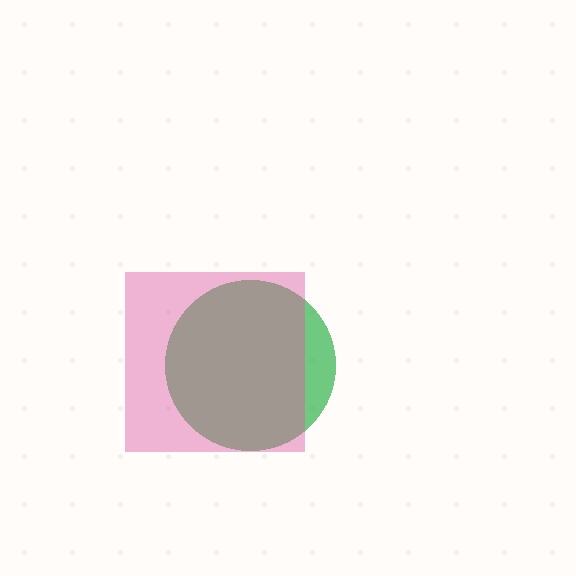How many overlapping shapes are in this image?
There are 2 overlapping shapes in the image.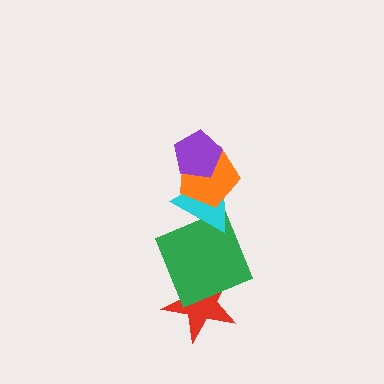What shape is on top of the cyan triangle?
The orange pentagon is on top of the cyan triangle.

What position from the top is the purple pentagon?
The purple pentagon is 1st from the top.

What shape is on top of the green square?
The cyan triangle is on top of the green square.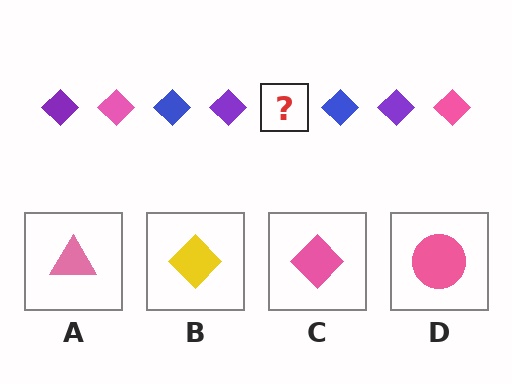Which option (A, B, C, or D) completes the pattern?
C.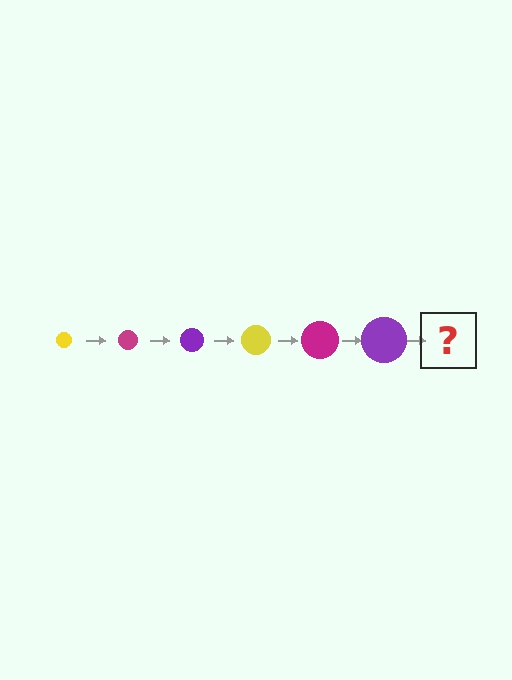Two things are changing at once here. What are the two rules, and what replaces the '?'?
The two rules are that the circle grows larger each step and the color cycles through yellow, magenta, and purple. The '?' should be a yellow circle, larger than the previous one.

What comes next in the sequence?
The next element should be a yellow circle, larger than the previous one.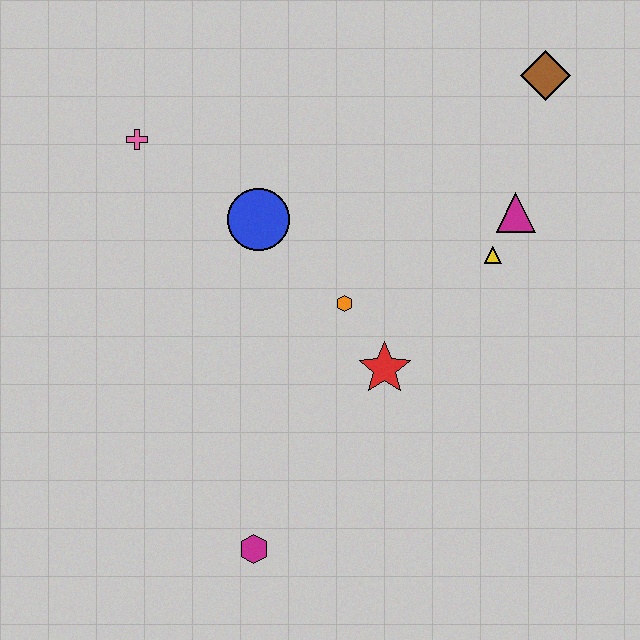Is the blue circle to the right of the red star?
No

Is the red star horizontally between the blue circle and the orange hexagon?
No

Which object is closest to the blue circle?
The orange hexagon is closest to the blue circle.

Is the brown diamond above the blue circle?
Yes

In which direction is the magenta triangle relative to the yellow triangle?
The magenta triangle is above the yellow triangle.